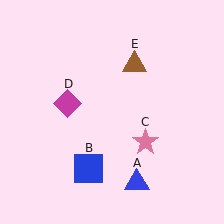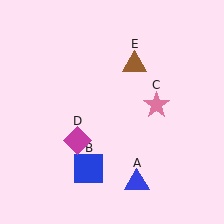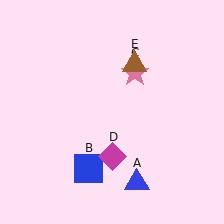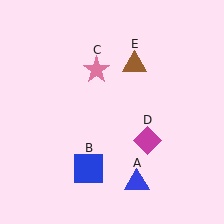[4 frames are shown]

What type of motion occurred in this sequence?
The pink star (object C), magenta diamond (object D) rotated counterclockwise around the center of the scene.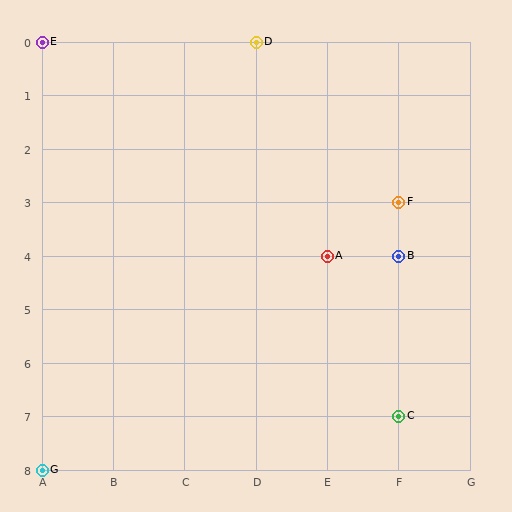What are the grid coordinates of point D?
Point D is at grid coordinates (D, 0).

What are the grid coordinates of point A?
Point A is at grid coordinates (E, 4).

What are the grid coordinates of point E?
Point E is at grid coordinates (A, 0).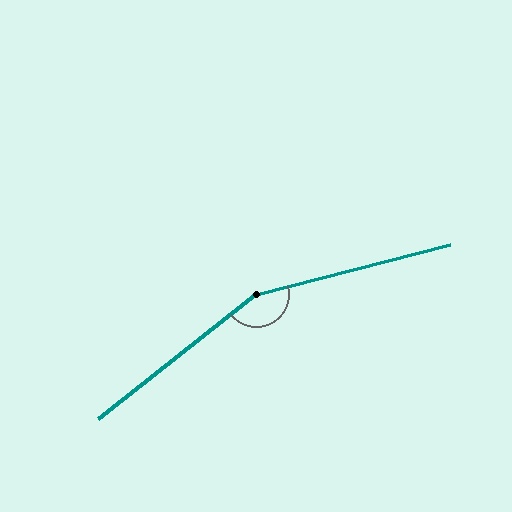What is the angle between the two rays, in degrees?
Approximately 156 degrees.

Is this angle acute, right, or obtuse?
It is obtuse.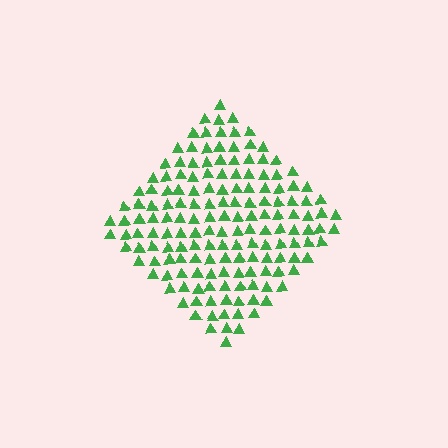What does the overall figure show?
The overall figure shows a diamond.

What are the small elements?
The small elements are triangles.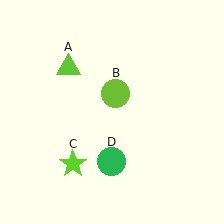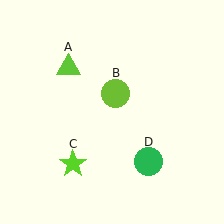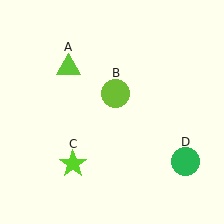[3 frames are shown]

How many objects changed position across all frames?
1 object changed position: green circle (object D).